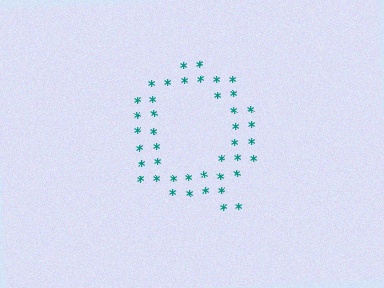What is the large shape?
The large shape is the letter Q.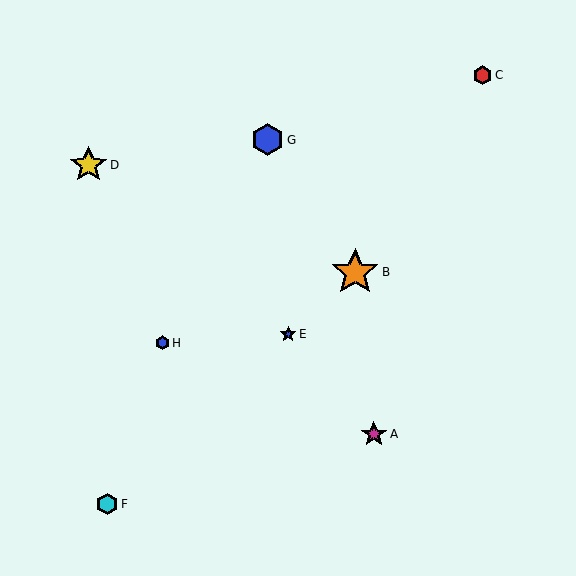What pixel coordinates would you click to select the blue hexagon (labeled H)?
Click at (162, 343) to select the blue hexagon H.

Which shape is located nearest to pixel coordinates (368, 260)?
The orange star (labeled B) at (355, 272) is nearest to that location.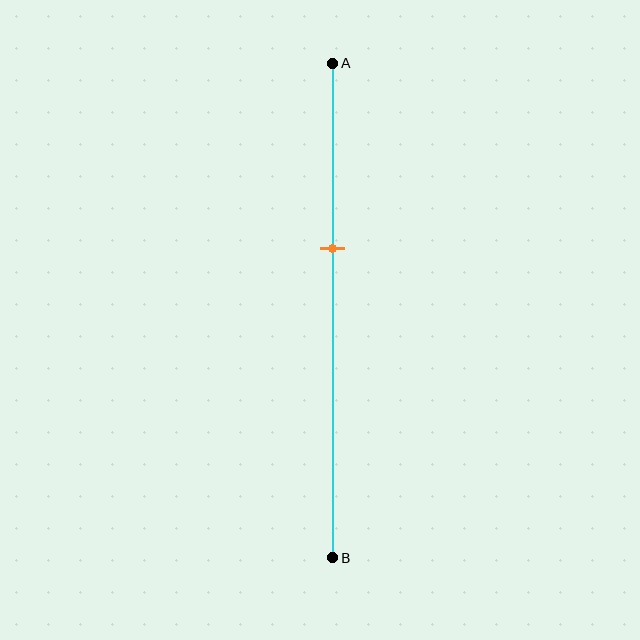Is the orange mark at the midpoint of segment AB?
No, the mark is at about 40% from A, not at the 50% midpoint.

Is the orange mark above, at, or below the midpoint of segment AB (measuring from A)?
The orange mark is above the midpoint of segment AB.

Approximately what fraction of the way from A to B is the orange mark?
The orange mark is approximately 40% of the way from A to B.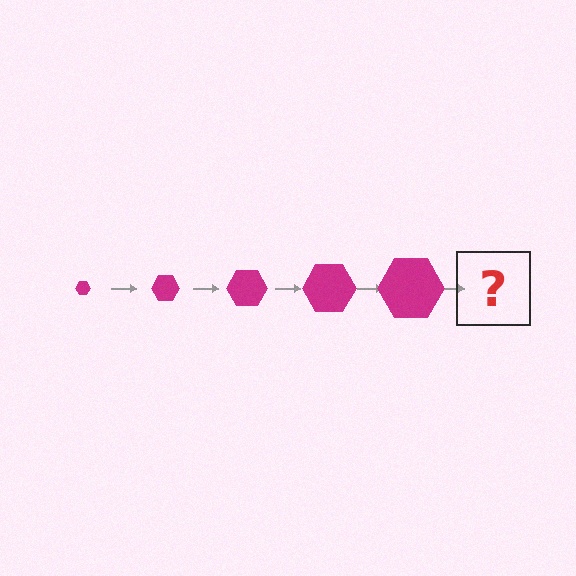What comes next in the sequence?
The next element should be a magenta hexagon, larger than the previous one.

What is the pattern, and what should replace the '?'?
The pattern is that the hexagon gets progressively larger each step. The '?' should be a magenta hexagon, larger than the previous one.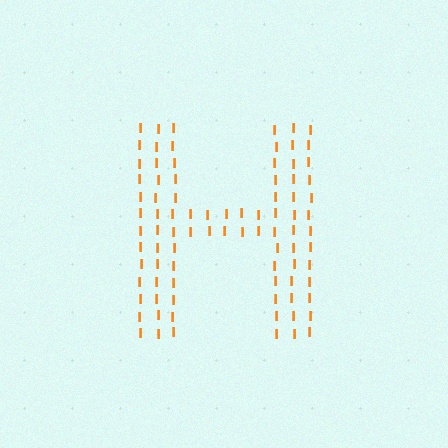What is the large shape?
The large shape is the letter H.